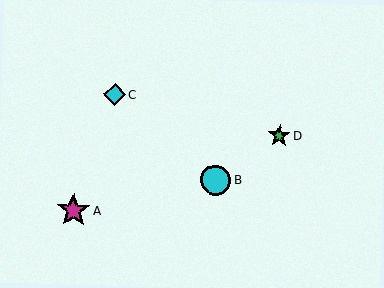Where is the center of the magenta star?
The center of the magenta star is at (73, 210).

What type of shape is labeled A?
Shape A is a magenta star.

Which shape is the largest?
The magenta star (labeled A) is the largest.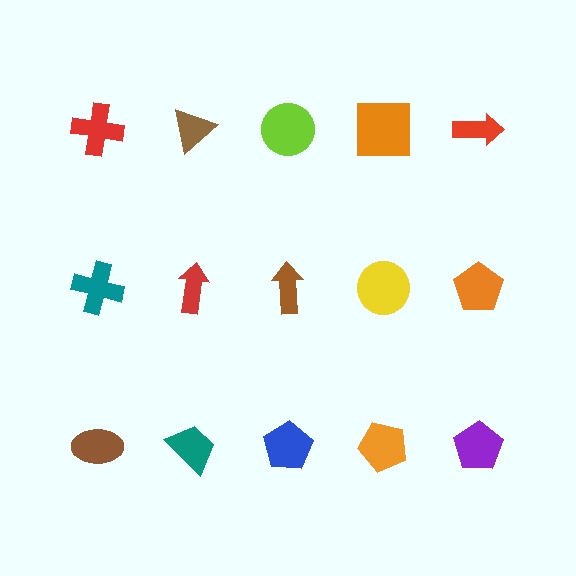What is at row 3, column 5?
A purple pentagon.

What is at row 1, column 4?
An orange square.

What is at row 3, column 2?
A teal trapezoid.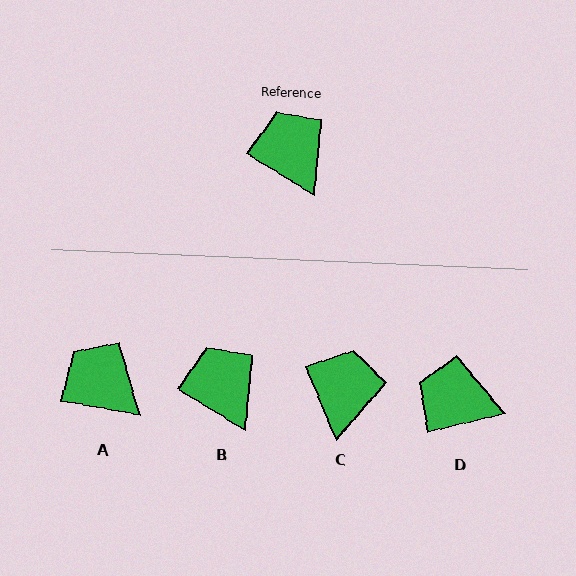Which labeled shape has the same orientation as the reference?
B.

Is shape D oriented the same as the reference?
No, it is off by about 45 degrees.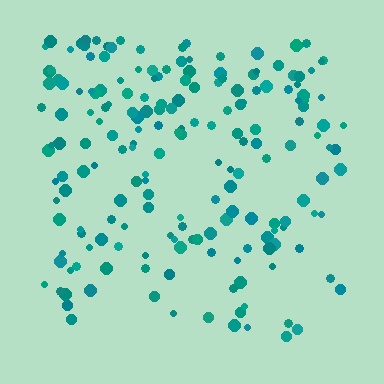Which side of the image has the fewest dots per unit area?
The bottom.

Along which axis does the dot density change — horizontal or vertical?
Vertical.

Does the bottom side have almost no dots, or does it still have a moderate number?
Still a moderate number, just noticeably fewer than the top.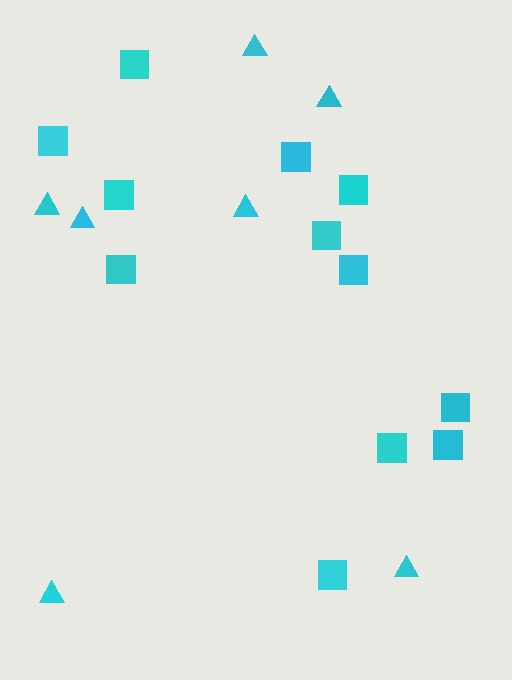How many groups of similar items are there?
There are 2 groups: one group of squares (12) and one group of triangles (7).